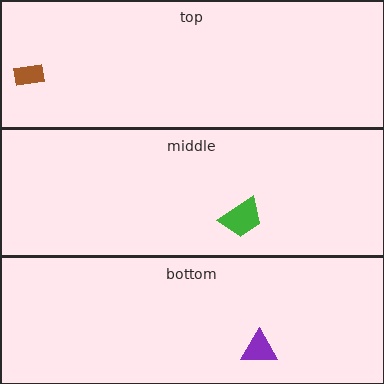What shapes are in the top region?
The brown rectangle.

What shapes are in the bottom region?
The purple triangle.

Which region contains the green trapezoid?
The middle region.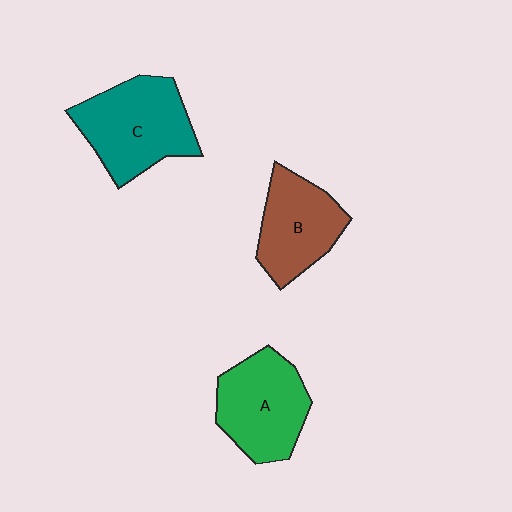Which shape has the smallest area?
Shape B (brown).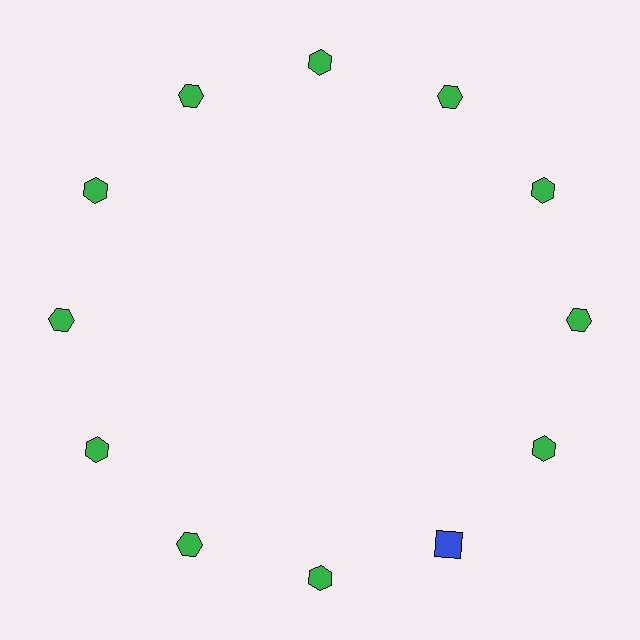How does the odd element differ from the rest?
It differs in both color (blue instead of green) and shape (square instead of hexagon).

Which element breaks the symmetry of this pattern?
The blue square at roughly the 5 o'clock position breaks the symmetry. All other shapes are green hexagons.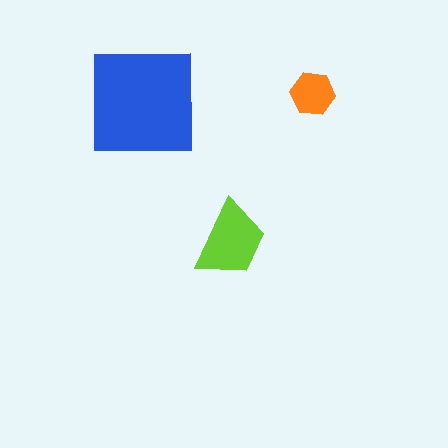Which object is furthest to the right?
The orange hexagon is rightmost.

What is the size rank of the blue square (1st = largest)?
1st.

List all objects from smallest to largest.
The orange hexagon, the lime trapezoid, the blue square.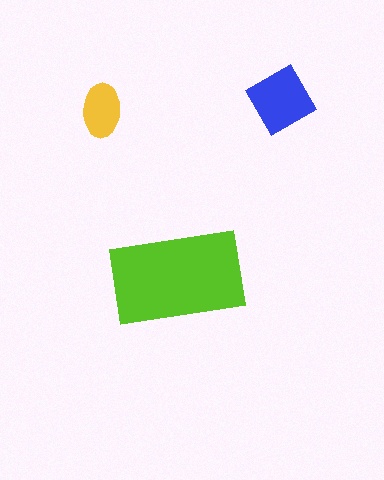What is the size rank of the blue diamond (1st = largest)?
2nd.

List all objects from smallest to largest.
The yellow ellipse, the blue diamond, the lime rectangle.